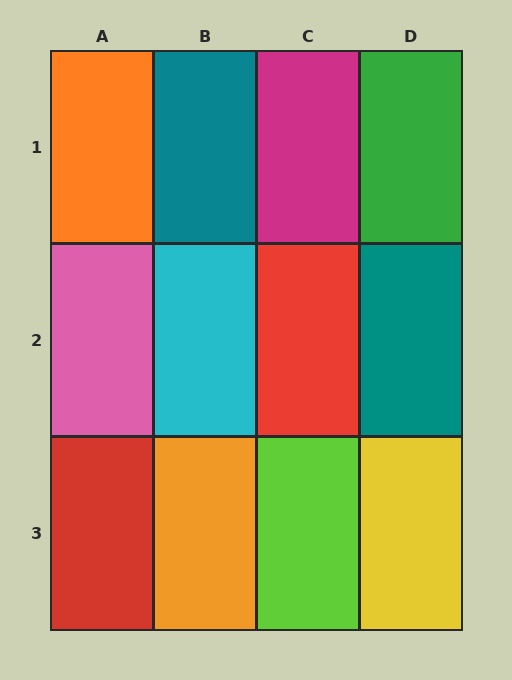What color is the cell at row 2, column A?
Pink.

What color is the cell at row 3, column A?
Red.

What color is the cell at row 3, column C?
Lime.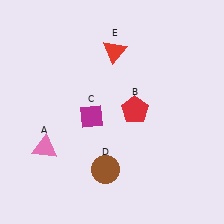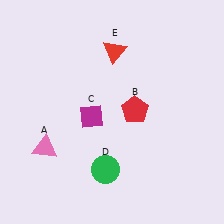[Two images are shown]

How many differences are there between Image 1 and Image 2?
There is 1 difference between the two images.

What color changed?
The circle (D) changed from brown in Image 1 to green in Image 2.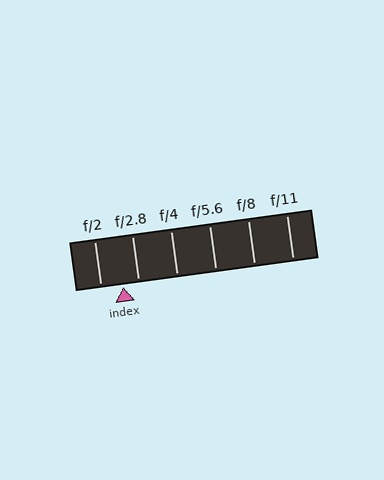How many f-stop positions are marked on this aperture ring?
There are 6 f-stop positions marked.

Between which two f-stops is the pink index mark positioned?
The index mark is between f/2 and f/2.8.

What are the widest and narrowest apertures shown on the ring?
The widest aperture shown is f/2 and the narrowest is f/11.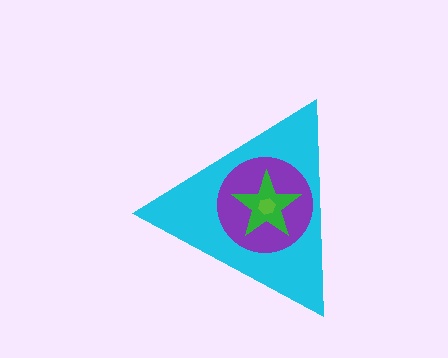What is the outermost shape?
The cyan triangle.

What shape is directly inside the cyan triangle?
The purple circle.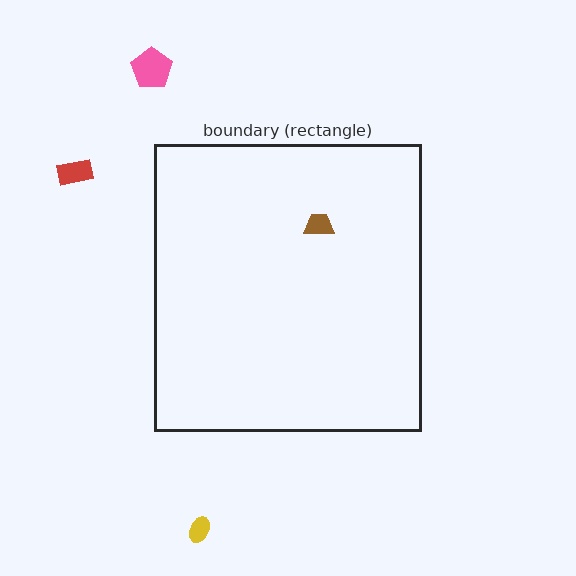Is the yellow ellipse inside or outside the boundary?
Outside.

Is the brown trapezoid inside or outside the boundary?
Inside.